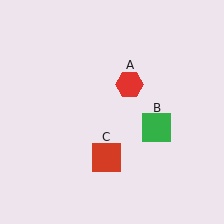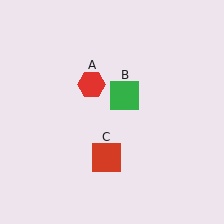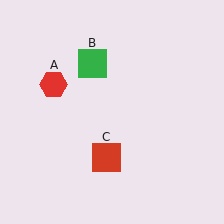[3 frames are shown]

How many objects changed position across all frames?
2 objects changed position: red hexagon (object A), green square (object B).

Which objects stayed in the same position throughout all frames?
Red square (object C) remained stationary.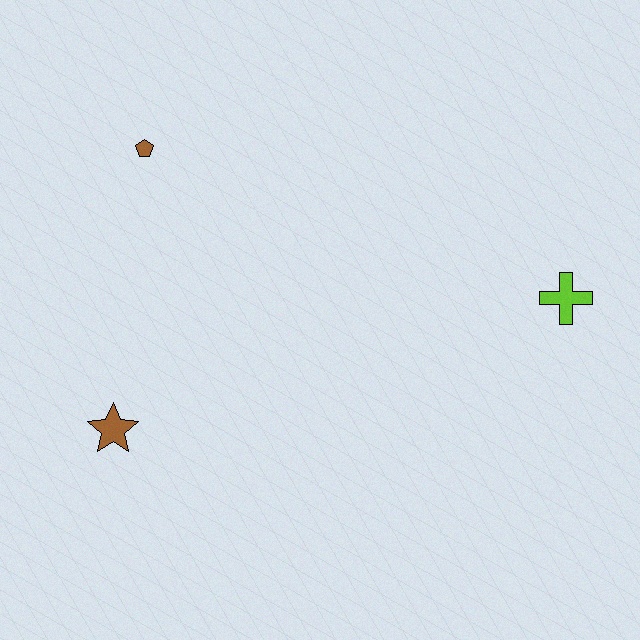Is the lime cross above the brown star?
Yes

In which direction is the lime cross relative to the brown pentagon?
The lime cross is to the right of the brown pentagon.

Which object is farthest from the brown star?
The lime cross is farthest from the brown star.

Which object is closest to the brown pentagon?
The brown star is closest to the brown pentagon.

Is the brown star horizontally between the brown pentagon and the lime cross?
No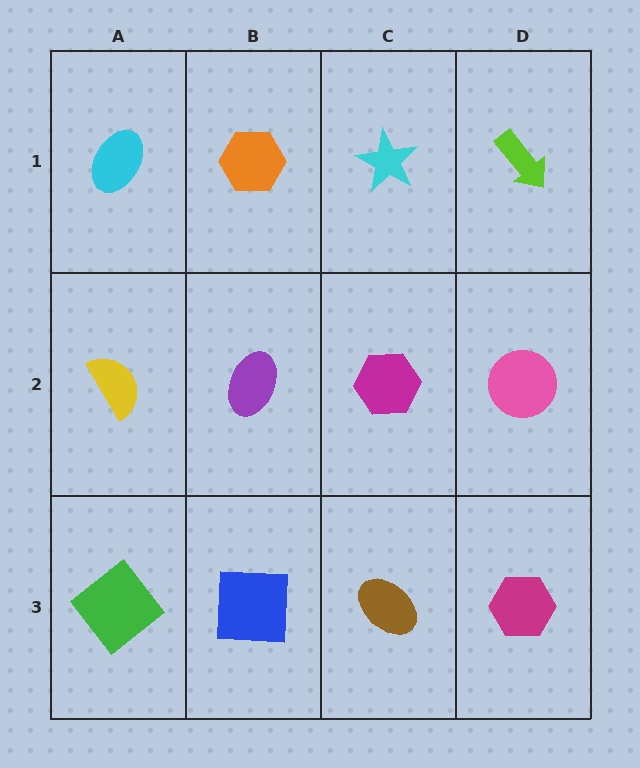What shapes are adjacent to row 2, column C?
A cyan star (row 1, column C), a brown ellipse (row 3, column C), a purple ellipse (row 2, column B), a pink circle (row 2, column D).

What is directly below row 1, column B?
A purple ellipse.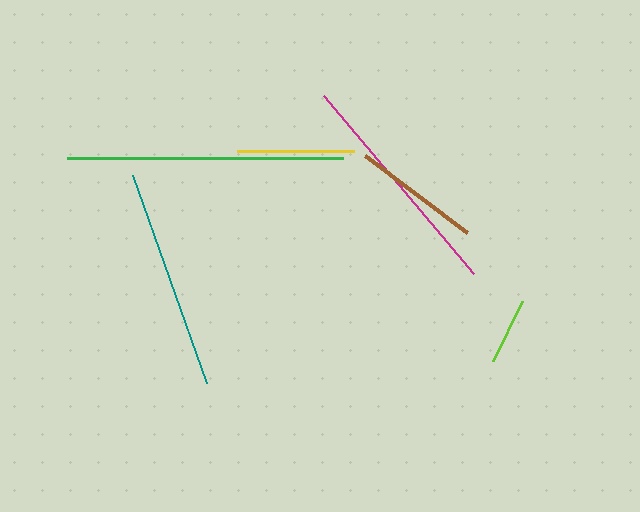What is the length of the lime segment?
The lime segment is approximately 66 pixels long.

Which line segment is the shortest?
The lime line is the shortest at approximately 66 pixels.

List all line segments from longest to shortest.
From longest to shortest: green, magenta, teal, brown, yellow, lime.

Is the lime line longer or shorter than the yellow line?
The yellow line is longer than the lime line.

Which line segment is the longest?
The green line is the longest at approximately 276 pixels.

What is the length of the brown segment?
The brown segment is approximately 128 pixels long.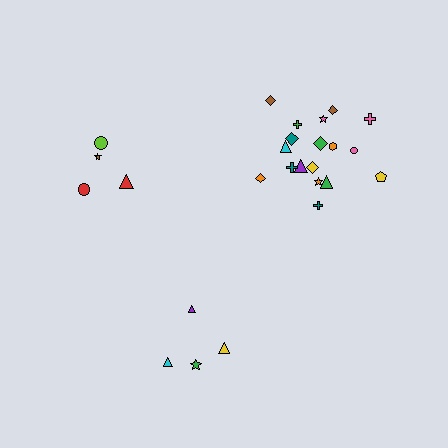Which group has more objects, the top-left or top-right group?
The top-right group.